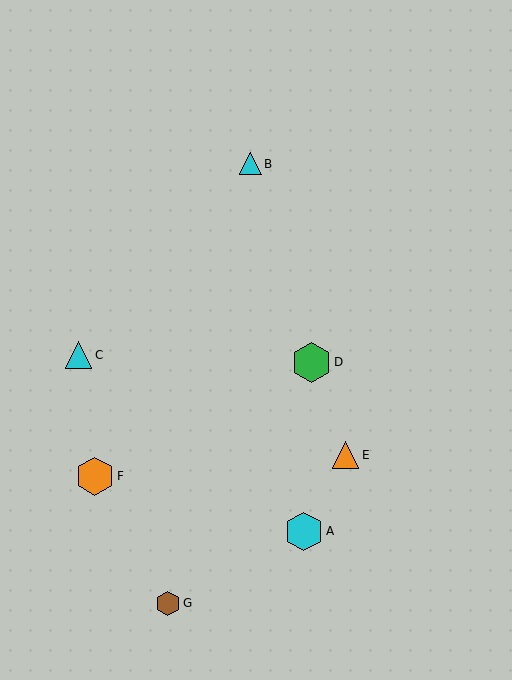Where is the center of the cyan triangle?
The center of the cyan triangle is at (78, 355).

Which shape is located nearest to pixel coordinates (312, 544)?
The cyan hexagon (labeled A) at (304, 531) is nearest to that location.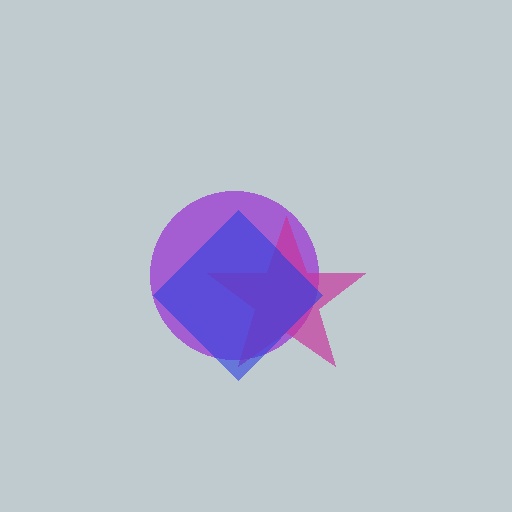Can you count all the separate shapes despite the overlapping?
Yes, there are 3 separate shapes.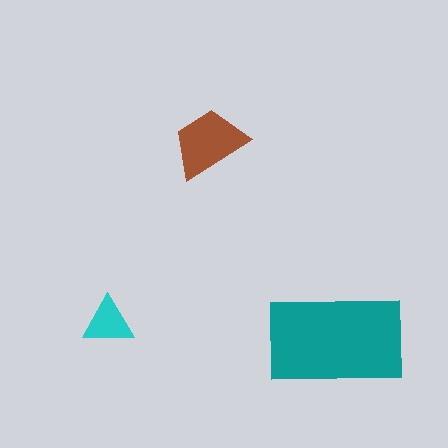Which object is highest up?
The brown trapezoid is topmost.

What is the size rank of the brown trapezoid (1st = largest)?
2nd.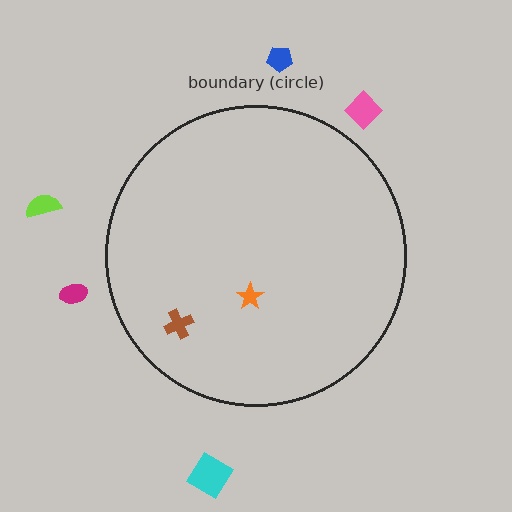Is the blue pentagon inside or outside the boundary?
Outside.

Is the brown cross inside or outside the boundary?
Inside.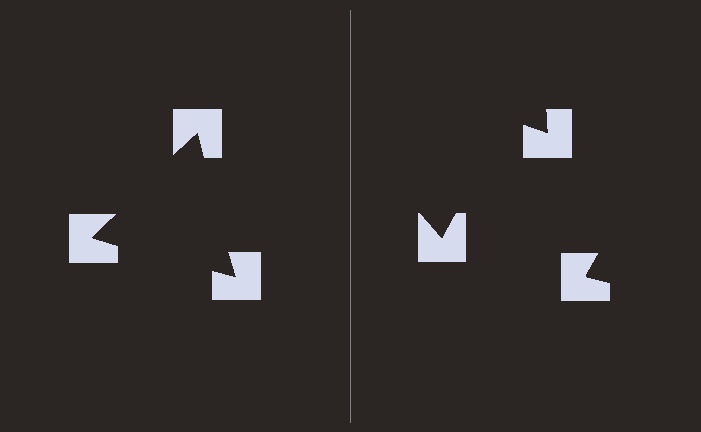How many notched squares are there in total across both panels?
6 — 3 on each side.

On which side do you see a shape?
An illusory triangle appears on the left side. On the right side the wedge cuts are rotated, so no coherent shape forms.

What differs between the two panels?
The notched squares are positioned identically on both sides; only the wedge orientations differ. On the left they align to a triangle; on the right they are misaligned.